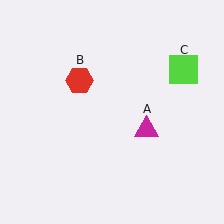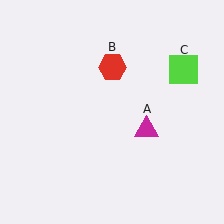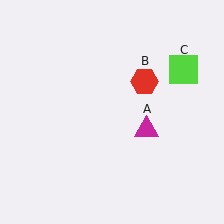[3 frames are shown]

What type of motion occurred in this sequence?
The red hexagon (object B) rotated clockwise around the center of the scene.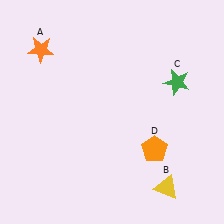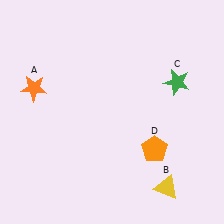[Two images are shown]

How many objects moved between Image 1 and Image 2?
1 object moved between the two images.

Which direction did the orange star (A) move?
The orange star (A) moved down.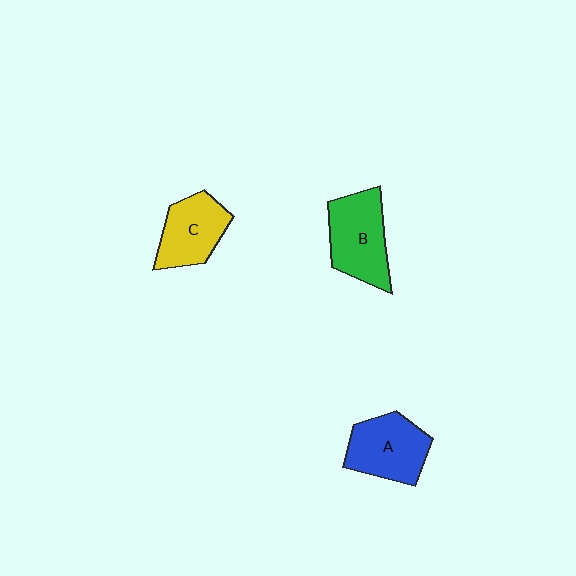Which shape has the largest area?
Shape B (green).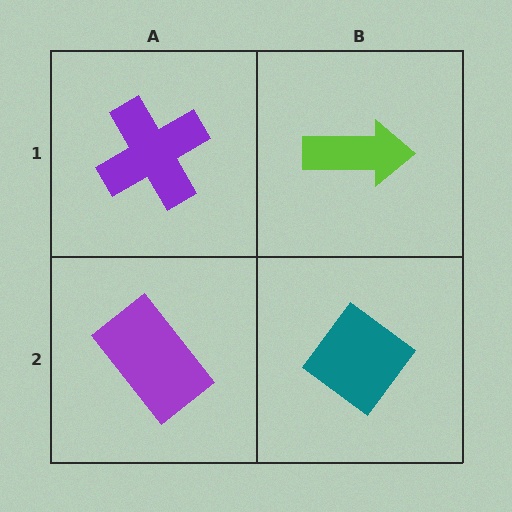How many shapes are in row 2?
2 shapes.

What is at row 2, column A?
A purple rectangle.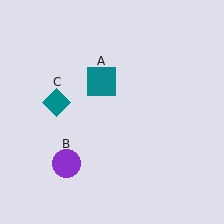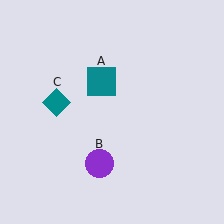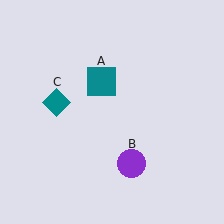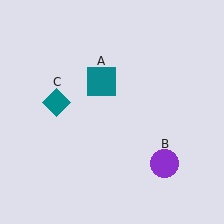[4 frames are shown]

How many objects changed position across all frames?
1 object changed position: purple circle (object B).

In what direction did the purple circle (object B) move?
The purple circle (object B) moved right.